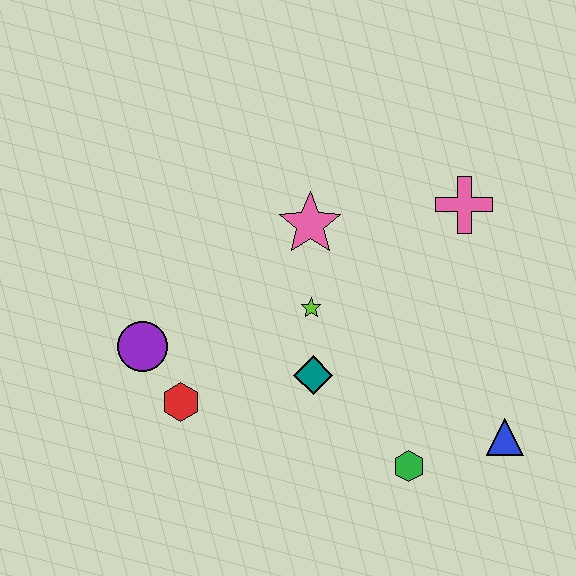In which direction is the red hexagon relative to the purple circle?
The red hexagon is below the purple circle.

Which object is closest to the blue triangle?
The green hexagon is closest to the blue triangle.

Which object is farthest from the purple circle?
The blue triangle is farthest from the purple circle.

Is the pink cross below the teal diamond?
No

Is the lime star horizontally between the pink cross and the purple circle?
Yes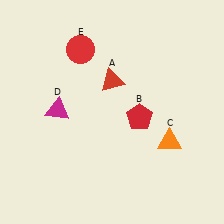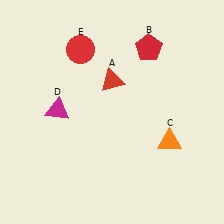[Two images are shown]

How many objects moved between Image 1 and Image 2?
1 object moved between the two images.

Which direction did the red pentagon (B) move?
The red pentagon (B) moved up.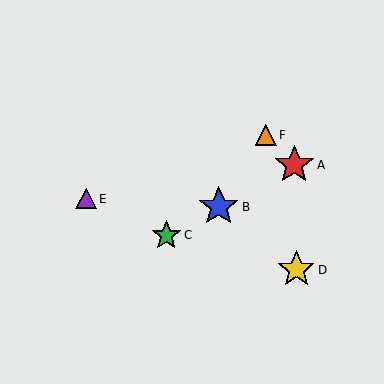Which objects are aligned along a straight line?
Objects A, B, C are aligned along a straight line.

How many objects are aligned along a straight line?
3 objects (A, B, C) are aligned along a straight line.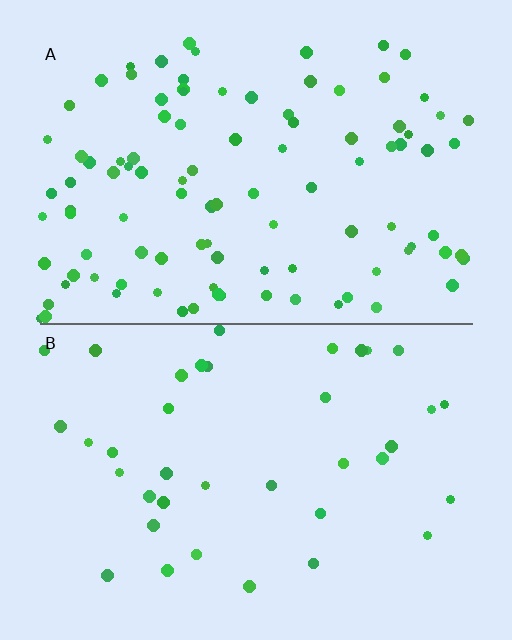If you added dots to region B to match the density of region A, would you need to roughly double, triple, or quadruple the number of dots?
Approximately triple.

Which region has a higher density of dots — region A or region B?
A (the top).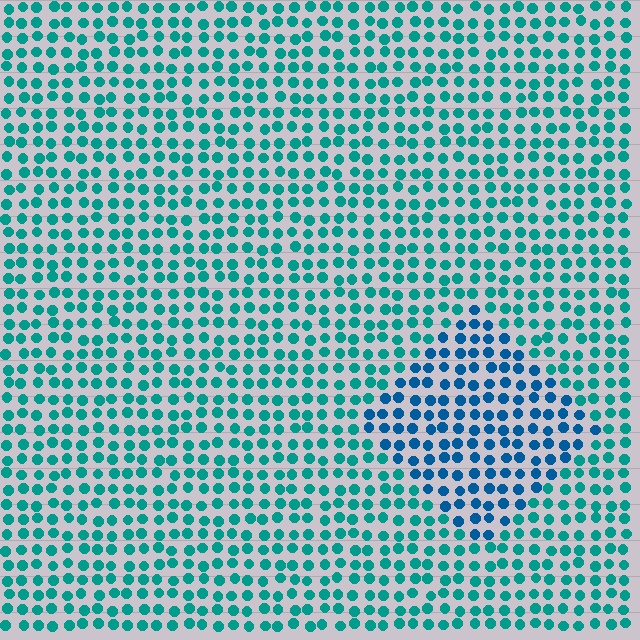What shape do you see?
I see a diamond.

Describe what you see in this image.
The image is filled with small teal elements in a uniform arrangement. A diamond-shaped region is visible where the elements are tinted to a slightly different hue, forming a subtle color boundary.